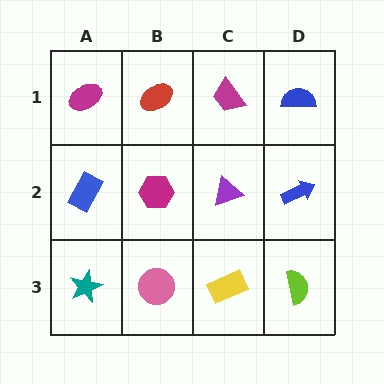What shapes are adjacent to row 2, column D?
A blue semicircle (row 1, column D), a lime semicircle (row 3, column D), a purple triangle (row 2, column C).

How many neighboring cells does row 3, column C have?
3.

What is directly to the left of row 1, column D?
A magenta trapezoid.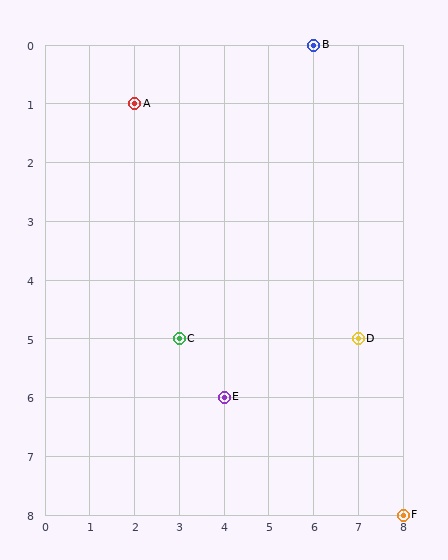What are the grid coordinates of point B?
Point B is at grid coordinates (6, 0).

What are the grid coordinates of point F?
Point F is at grid coordinates (8, 8).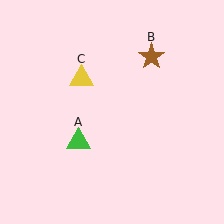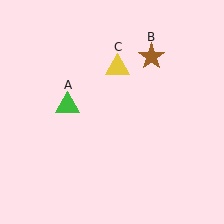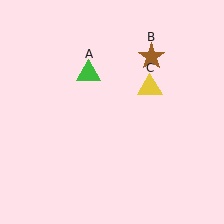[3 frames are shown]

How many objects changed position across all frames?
2 objects changed position: green triangle (object A), yellow triangle (object C).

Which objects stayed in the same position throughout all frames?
Brown star (object B) remained stationary.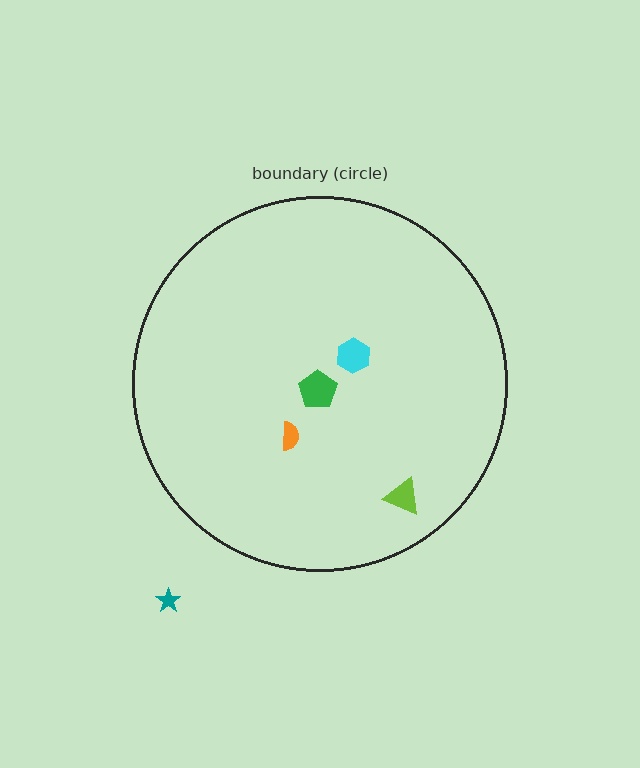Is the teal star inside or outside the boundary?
Outside.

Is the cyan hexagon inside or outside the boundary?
Inside.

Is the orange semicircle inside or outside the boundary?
Inside.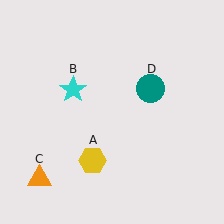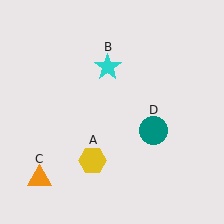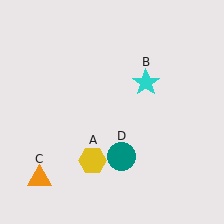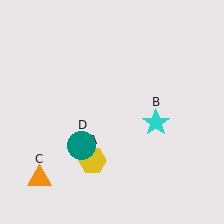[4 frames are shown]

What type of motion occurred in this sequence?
The cyan star (object B), teal circle (object D) rotated clockwise around the center of the scene.